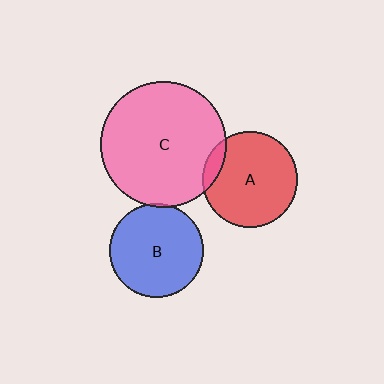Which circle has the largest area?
Circle C (pink).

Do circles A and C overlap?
Yes.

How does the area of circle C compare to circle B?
Approximately 1.8 times.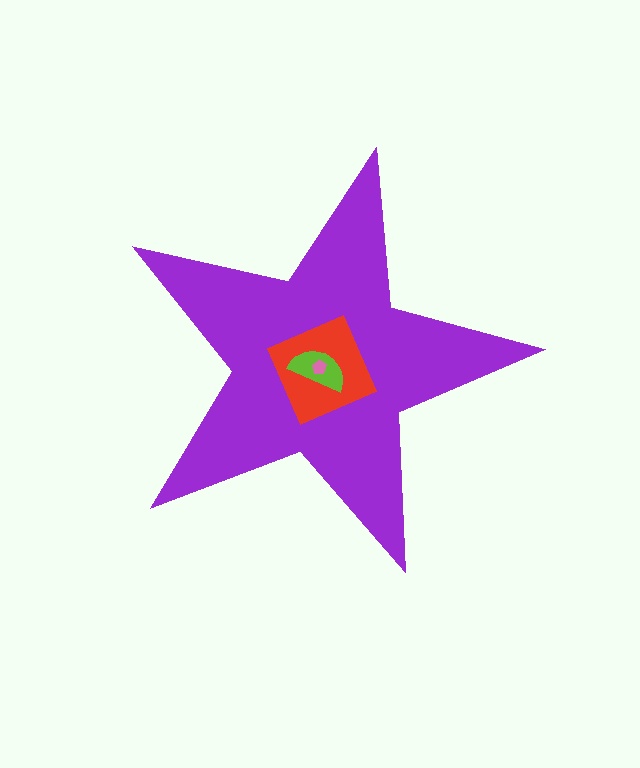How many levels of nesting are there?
4.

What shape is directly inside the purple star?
The red square.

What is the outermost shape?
The purple star.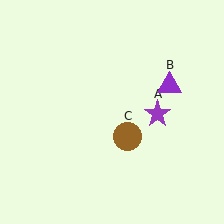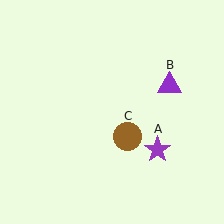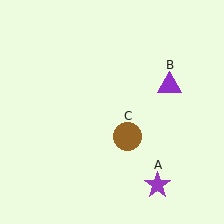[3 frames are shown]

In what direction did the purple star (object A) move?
The purple star (object A) moved down.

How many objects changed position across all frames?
1 object changed position: purple star (object A).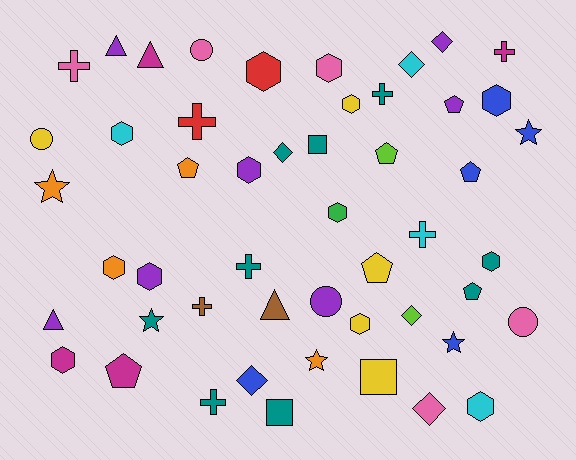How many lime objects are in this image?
There are 2 lime objects.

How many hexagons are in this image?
There are 13 hexagons.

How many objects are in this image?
There are 50 objects.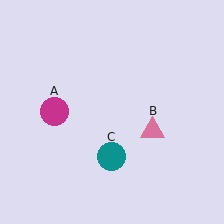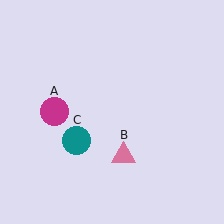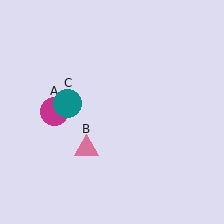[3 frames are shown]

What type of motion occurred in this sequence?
The pink triangle (object B), teal circle (object C) rotated clockwise around the center of the scene.